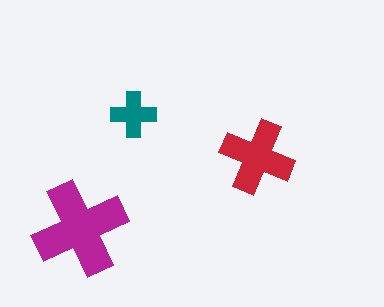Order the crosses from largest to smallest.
the magenta one, the red one, the teal one.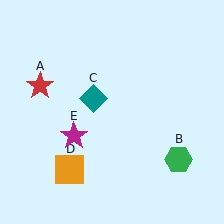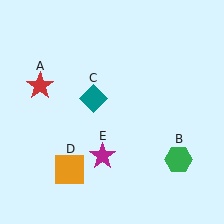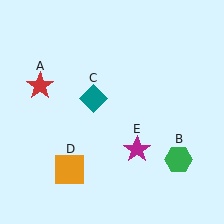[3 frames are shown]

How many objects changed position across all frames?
1 object changed position: magenta star (object E).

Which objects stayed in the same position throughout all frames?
Red star (object A) and green hexagon (object B) and teal diamond (object C) and orange square (object D) remained stationary.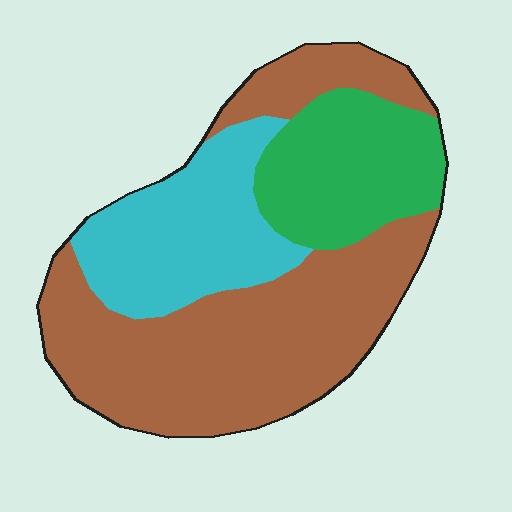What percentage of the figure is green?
Green covers around 20% of the figure.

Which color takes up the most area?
Brown, at roughly 55%.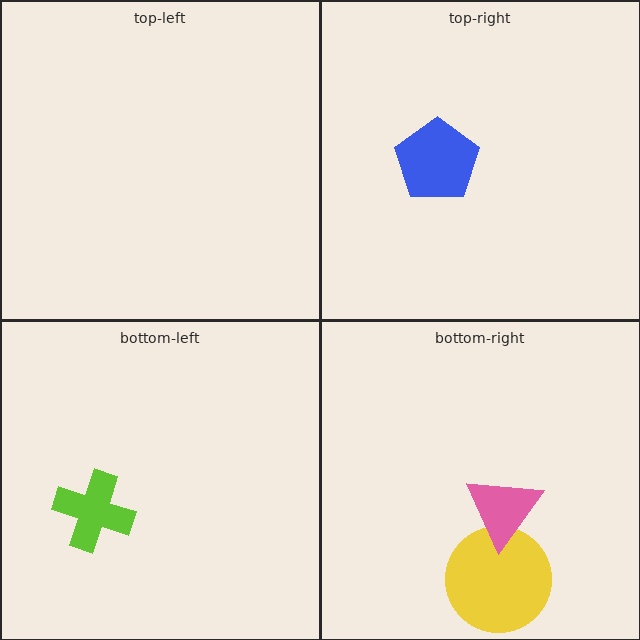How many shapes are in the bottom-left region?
1.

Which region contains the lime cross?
The bottom-left region.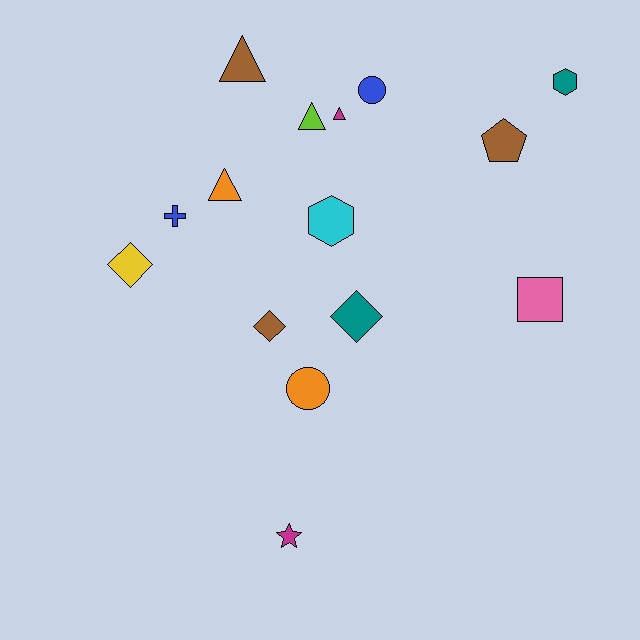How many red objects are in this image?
There are no red objects.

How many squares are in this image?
There is 1 square.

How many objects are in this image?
There are 15 objects.